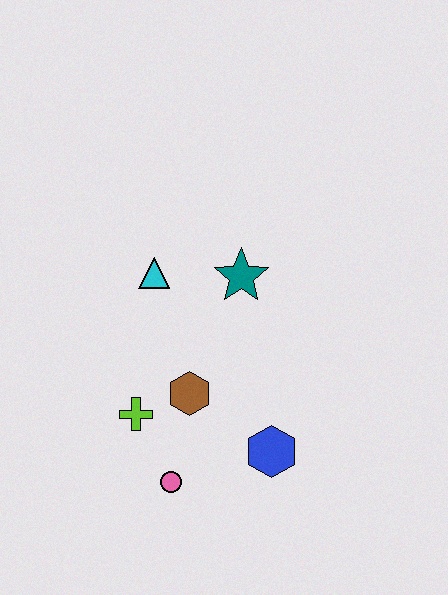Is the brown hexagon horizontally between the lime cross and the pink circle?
No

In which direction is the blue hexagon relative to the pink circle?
The blue hexagon is to the right of the pink circle.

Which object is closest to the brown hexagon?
The lime cross is closest to the brown hexagon.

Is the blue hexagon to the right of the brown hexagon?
Yes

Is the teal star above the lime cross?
Yes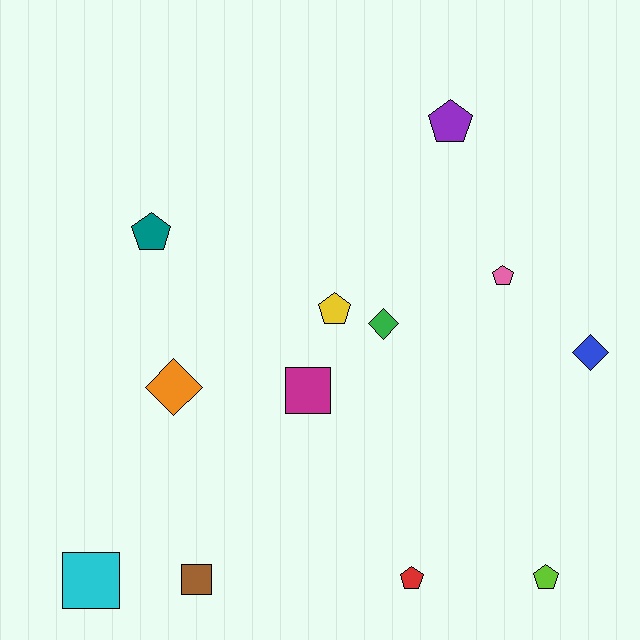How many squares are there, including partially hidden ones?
There are 3 squares.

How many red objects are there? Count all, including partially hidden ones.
There is 1 red object.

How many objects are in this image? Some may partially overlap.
There are 12 objects.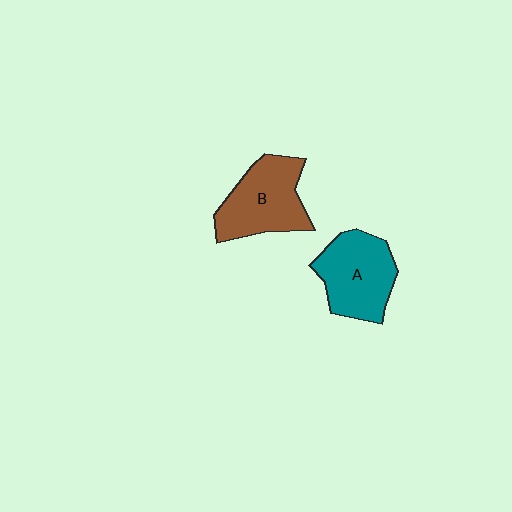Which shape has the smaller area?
Shape A (teal).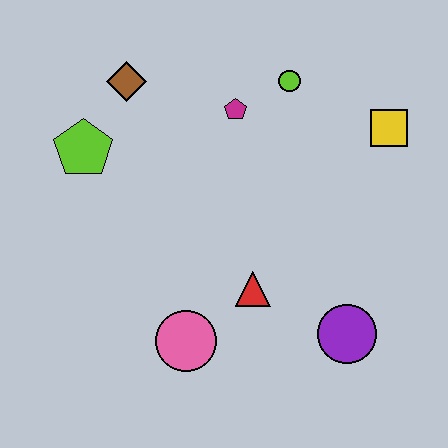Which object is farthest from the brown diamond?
The purple circle is farthest from the brown diamond.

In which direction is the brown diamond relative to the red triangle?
The brown diamond is above the red triangle.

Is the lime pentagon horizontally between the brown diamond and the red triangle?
No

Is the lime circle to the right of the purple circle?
No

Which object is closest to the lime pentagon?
The brown diamond is closest to the lime pentagon.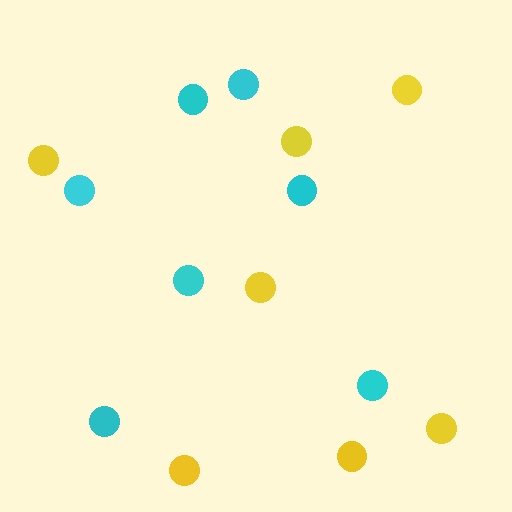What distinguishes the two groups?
There are 2 groups: one group of yellow circles (7) and one group of cyan circles (7).